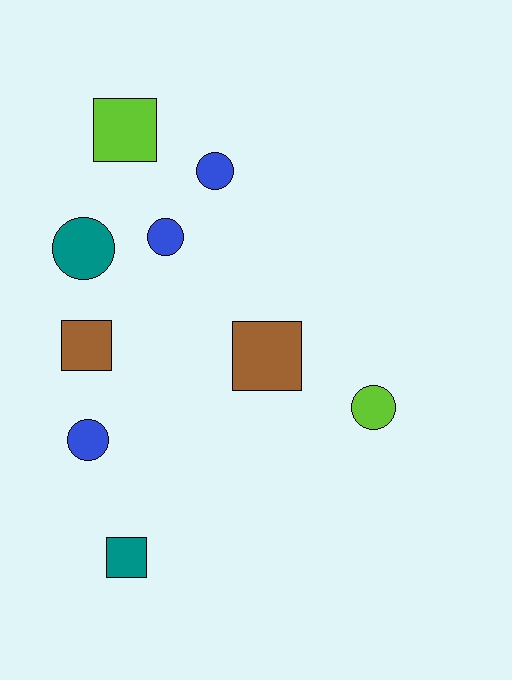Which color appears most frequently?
Blue, with 3 objects.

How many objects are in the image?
There are 9 objects.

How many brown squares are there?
There are 2 brown squares.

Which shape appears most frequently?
Circle, with 5 objects.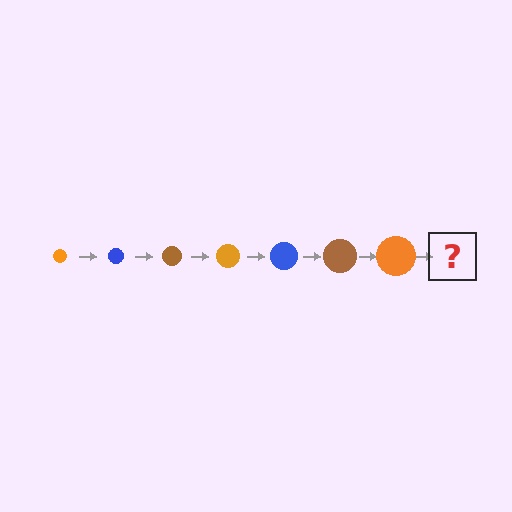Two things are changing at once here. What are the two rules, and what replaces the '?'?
The two rules are that the circle grows larger each step and the color cycles through orange, blue, and brown. The '?' should be a blue circle, larger than the previous one.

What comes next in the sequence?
The next element should be a blue circle, larger than the previous one.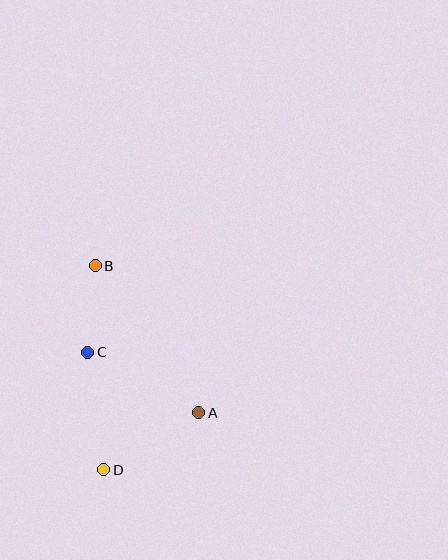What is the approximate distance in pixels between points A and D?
The distance between A and D is approximately 111 pixels.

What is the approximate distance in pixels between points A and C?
The distance between A and C is approximately 126 pixels.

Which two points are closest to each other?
Points B and C are closest to each other.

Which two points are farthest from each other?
Points B and D are farthest from each other.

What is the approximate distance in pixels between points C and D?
The distance between C and D is approximately 118 pixels.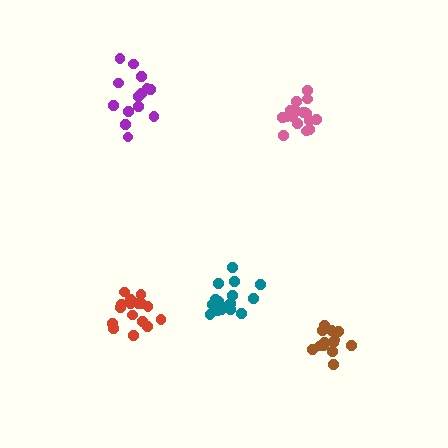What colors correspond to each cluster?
The clusters are colored: pink, teal, purple, red, brown.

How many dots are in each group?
Group 1: 17 dots, Group 2: 16 dots, Group 3: 14 dots, Group 4: 17 dots, Group 5: 14 dots (78 total).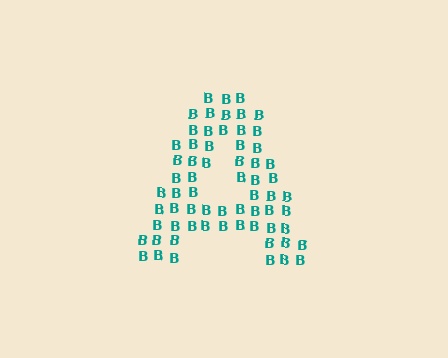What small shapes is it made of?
It is made of small letter B's.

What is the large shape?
The large shape is the letter A.